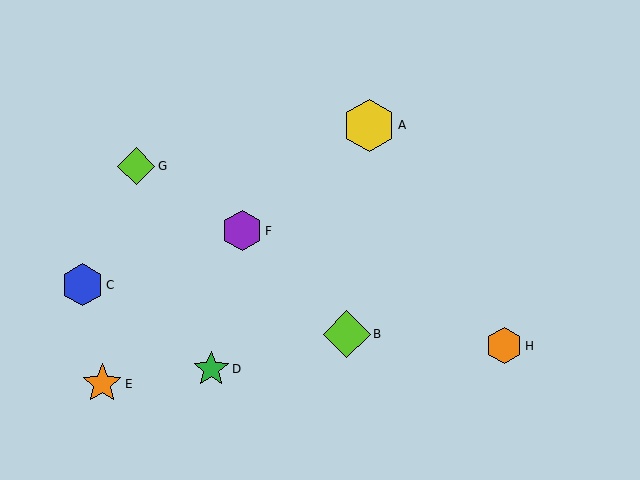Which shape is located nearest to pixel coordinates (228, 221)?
The purple hexagon (labeled F) at (242, 231) is nearest to that location.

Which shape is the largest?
The yellow hexagon (labeled A) is the largest.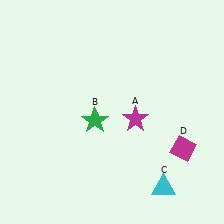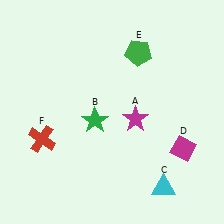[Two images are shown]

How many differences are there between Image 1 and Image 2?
There are 2 differences between the two images.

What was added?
A green pentagon (E), a red cross (F) were added in Image 2.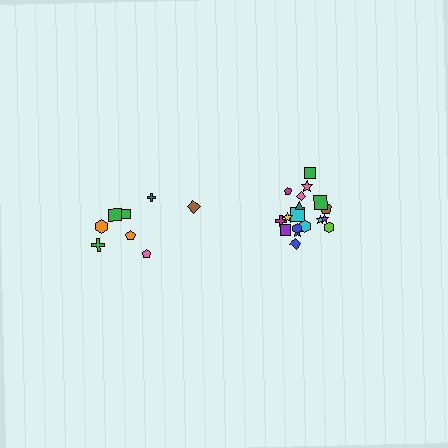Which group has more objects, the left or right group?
The right group.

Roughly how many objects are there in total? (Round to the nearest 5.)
Roughly 25 objects in total.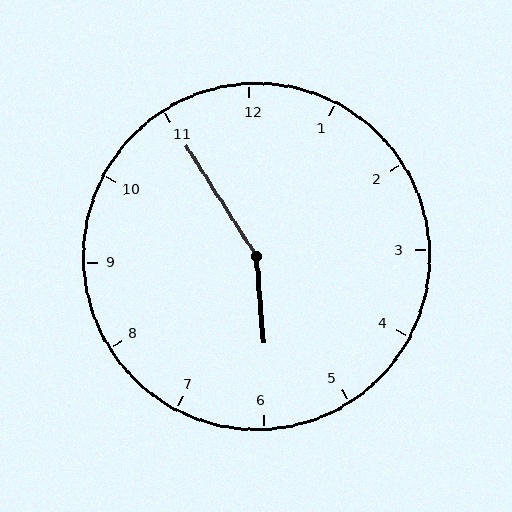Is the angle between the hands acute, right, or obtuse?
It is obtuse.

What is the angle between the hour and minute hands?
Approximately 152 degrees.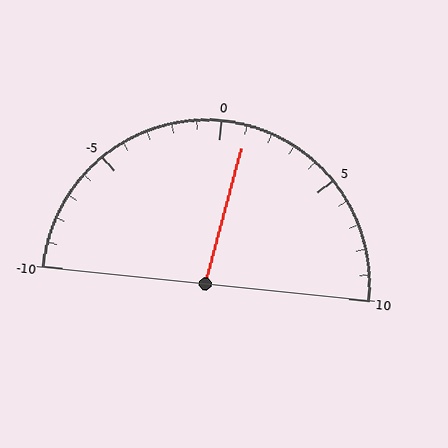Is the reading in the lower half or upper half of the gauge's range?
The reading is in the upper half of the range (-10 to 10).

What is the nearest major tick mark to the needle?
The nearest major tick mark is 0.